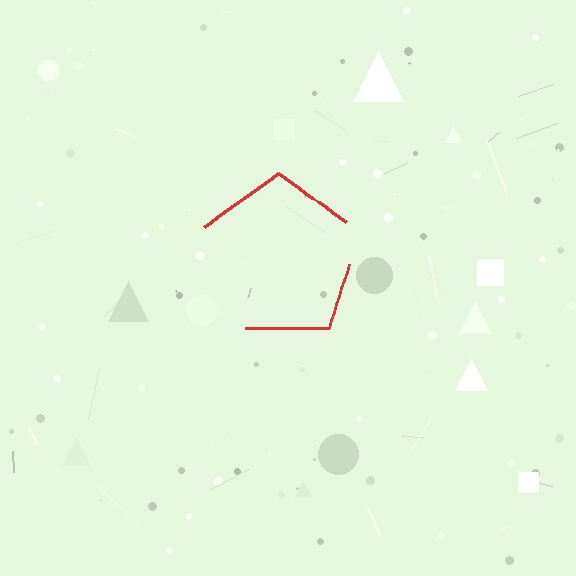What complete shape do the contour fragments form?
The contour fragments form a pentagon.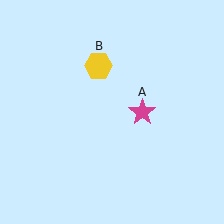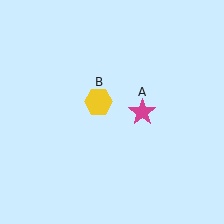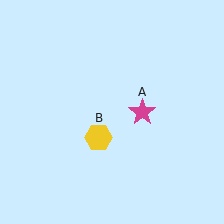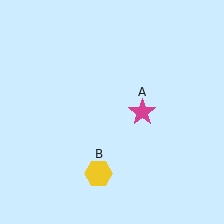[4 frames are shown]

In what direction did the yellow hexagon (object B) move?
The yellow hexagon (object B) moved down.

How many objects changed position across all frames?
1 object changed position: yellow hexagon (object B).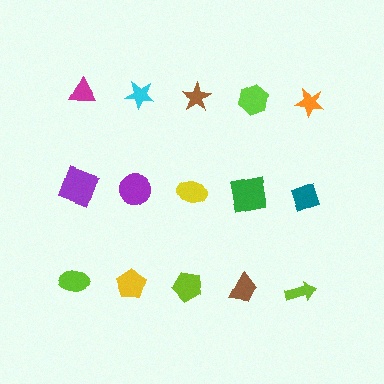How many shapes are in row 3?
5 shapes.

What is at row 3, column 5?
A lime arrow.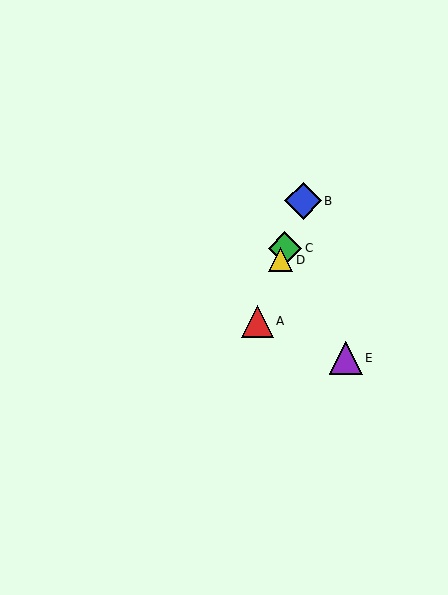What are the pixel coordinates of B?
Object B is at (303, 201).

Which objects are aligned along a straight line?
Objects A, B, C, D are aligned along a straight line.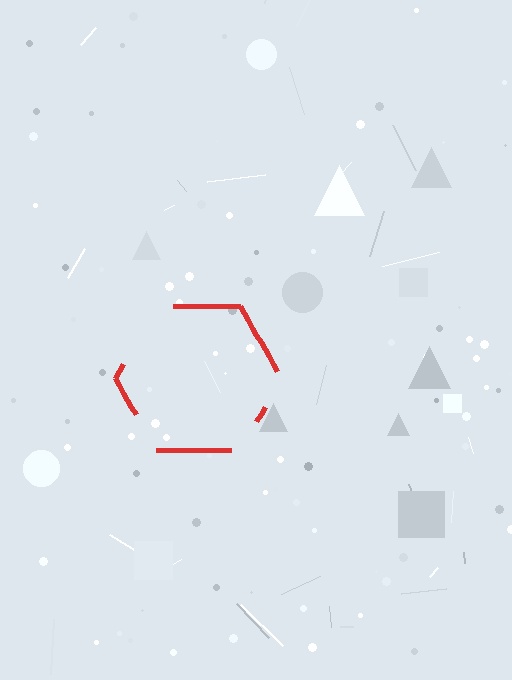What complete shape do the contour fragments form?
The contour fragments form a hexagon.